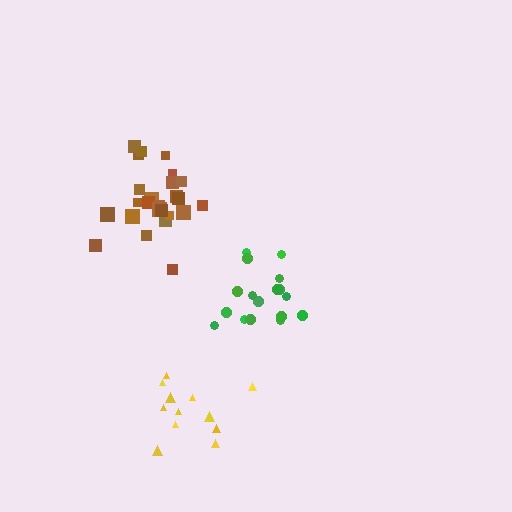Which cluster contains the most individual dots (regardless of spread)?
Brown (25).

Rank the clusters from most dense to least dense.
green, brown, yellow.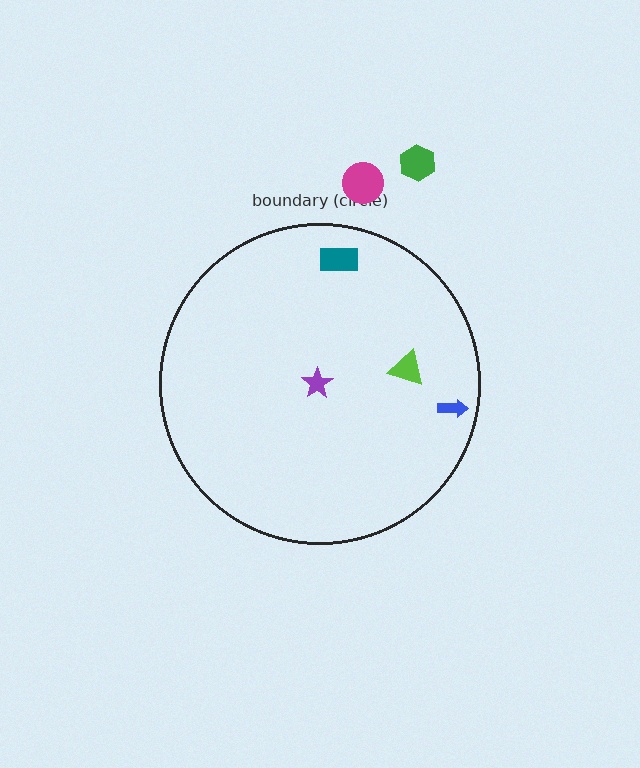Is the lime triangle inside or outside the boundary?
Inside.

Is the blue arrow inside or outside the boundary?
Inside.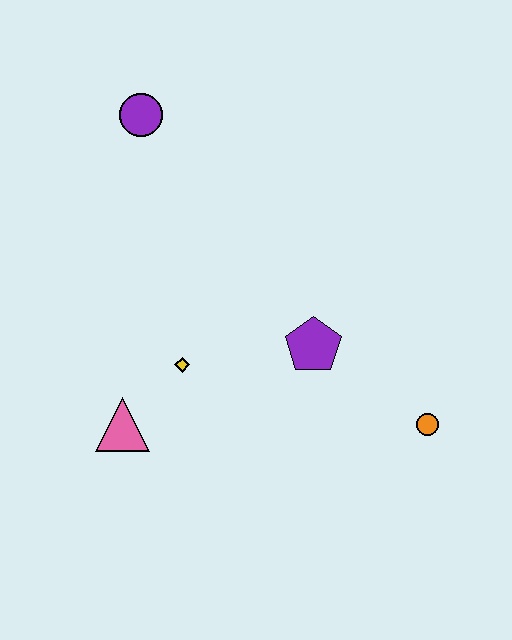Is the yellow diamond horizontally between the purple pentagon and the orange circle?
No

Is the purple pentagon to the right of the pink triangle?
Yes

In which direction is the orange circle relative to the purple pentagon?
The orange circle is to the right of the purple pentagon.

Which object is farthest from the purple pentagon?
The purple circle is farthest from the purple pentagon.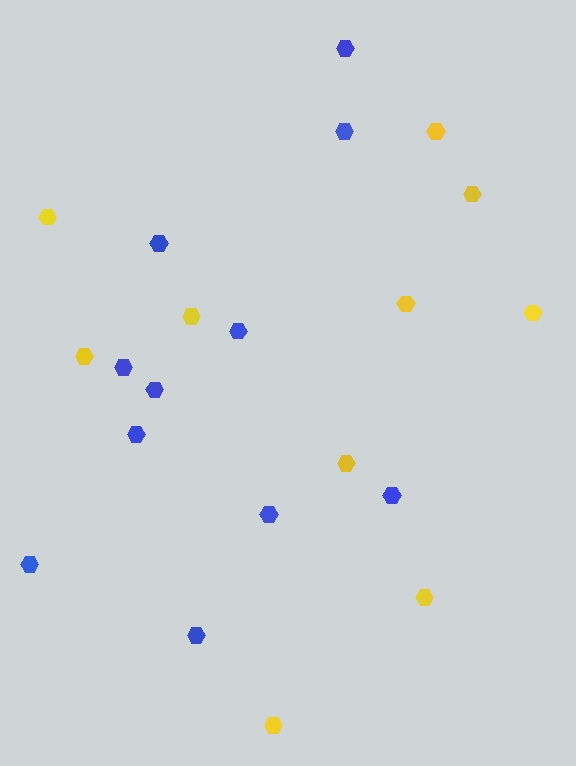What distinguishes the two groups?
There are 2 groups: one group of yellow hexagons (10) and one group of blue hexagons (11).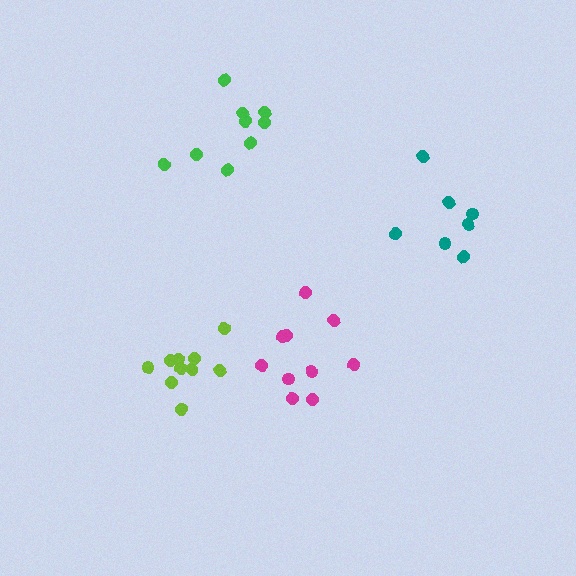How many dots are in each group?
Group 1: 7 dots, Group 2: 10 dots, Group 3: 10 dots, Group 4: 9 dots (36 total).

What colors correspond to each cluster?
The clusters are colored: teal, lime, magenta, green.